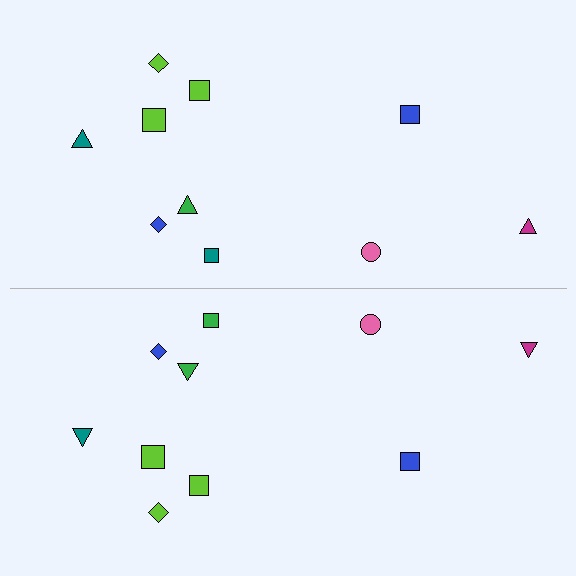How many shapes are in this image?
There are 20 shapes in this image.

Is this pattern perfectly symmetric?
No, the pattern is not perfectly symmetric. The green square on the bottom side breaks the symmetry — its mirror counterpart is teal.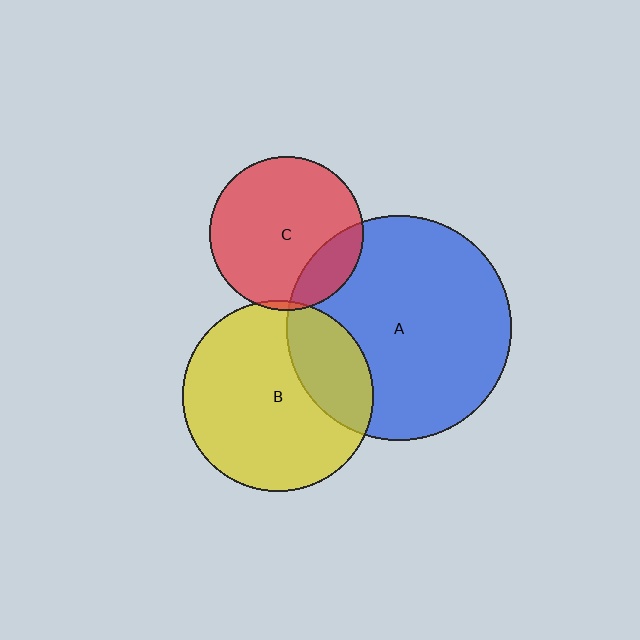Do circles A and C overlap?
Yes.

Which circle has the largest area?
Circle A (blue).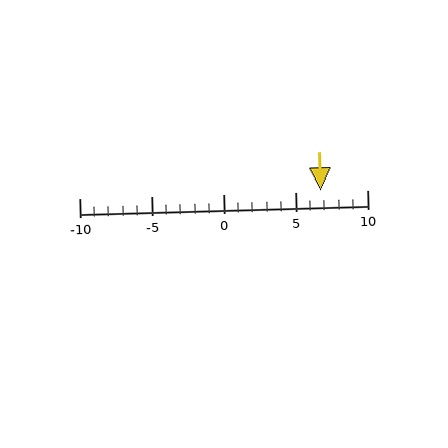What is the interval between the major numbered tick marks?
The major tick marks are spaced 5 units apart.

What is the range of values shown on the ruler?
The ruler shows values from -10 to 10.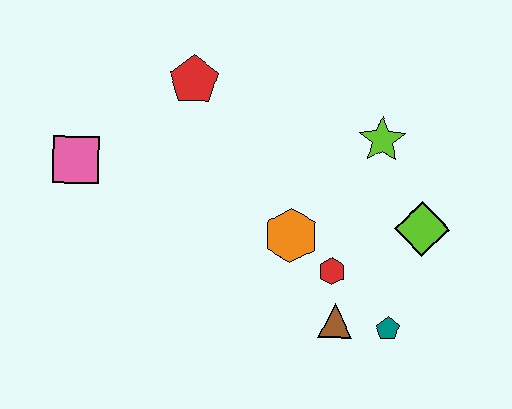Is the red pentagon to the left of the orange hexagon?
Yes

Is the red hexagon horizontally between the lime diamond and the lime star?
No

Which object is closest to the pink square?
The red pentagon is closest to the pink square.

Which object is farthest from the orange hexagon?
The pink square is farthest from the orange hexagon.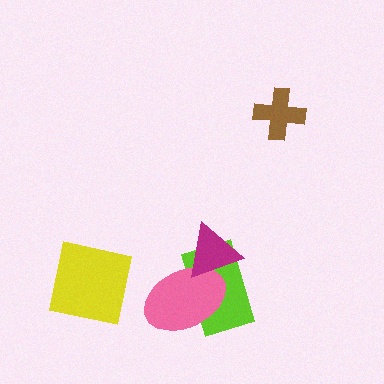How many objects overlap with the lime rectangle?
2 objects overlap with the lime rectangle.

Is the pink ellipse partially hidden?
Yes, it is partially covered by another shape.